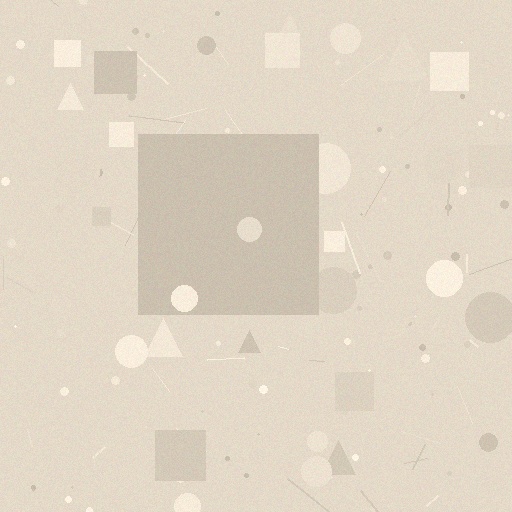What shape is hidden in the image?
A square is hidden in the image.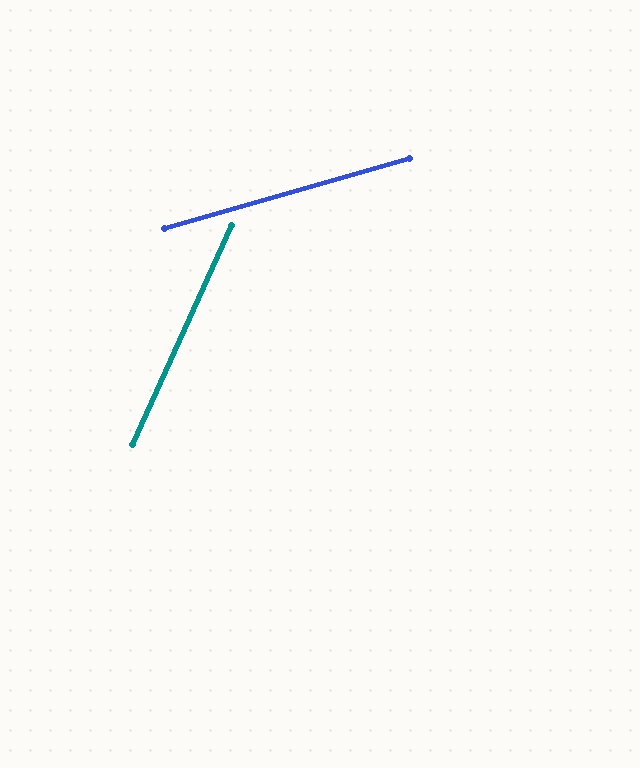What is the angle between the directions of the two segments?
Approximately 50 degrees.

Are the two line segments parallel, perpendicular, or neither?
Neither parallel nor perpendicular — they differ by about 50°.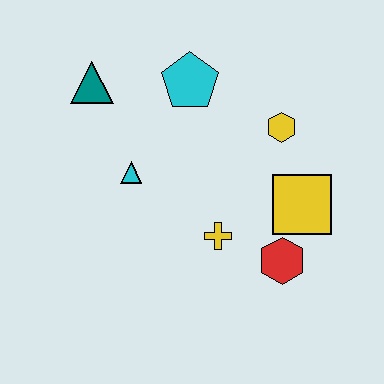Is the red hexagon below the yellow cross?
Yes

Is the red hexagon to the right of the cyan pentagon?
Yes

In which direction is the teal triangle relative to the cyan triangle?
The teal triangle is above the cyan triangle.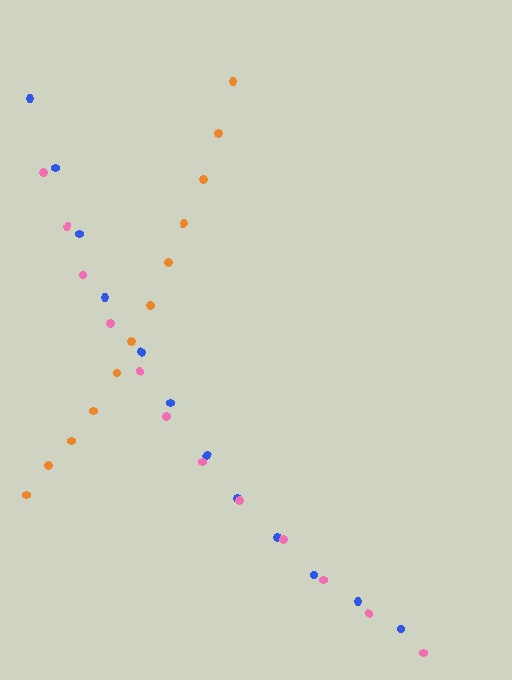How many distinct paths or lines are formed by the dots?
There are 3 distinct paths.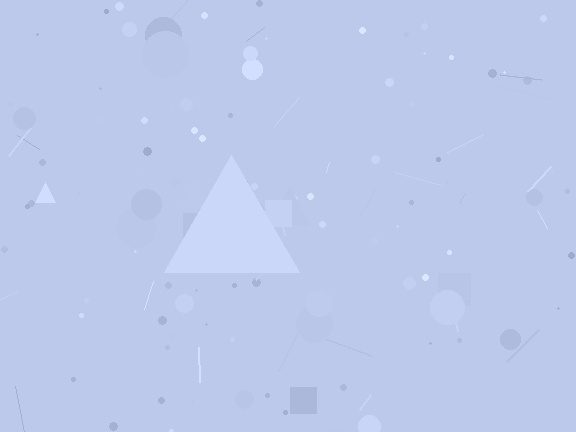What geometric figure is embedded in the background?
A triangle is embedded in the background.